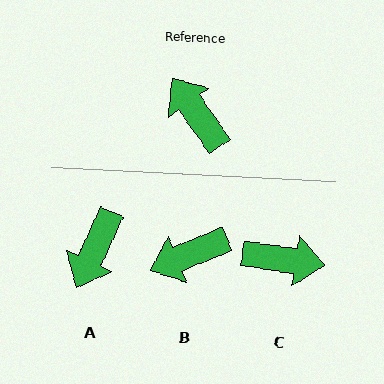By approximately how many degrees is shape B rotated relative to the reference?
Approximately 77 degrees counter-clockwise.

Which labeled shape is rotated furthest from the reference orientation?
C, about 134 degrees away.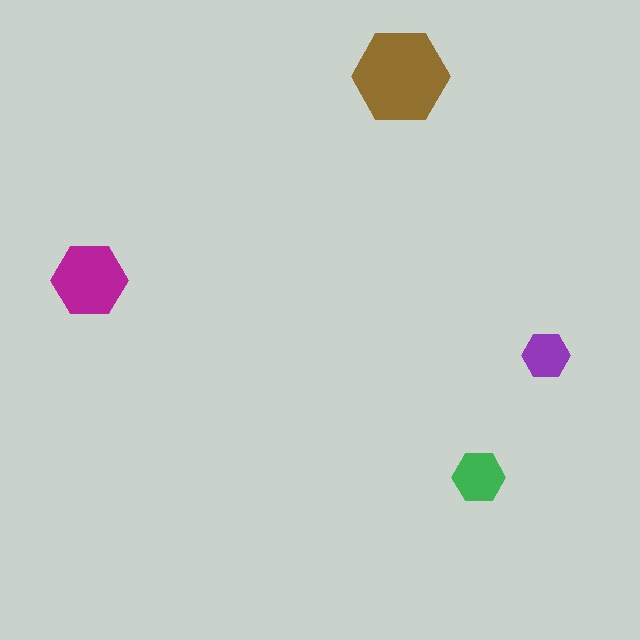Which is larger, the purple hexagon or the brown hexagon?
The brown one.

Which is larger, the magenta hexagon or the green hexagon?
The magenta one.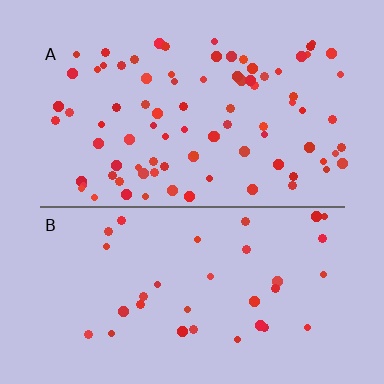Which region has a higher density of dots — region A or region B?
A (the top).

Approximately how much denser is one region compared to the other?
Approximately 2.6× — region A over region B.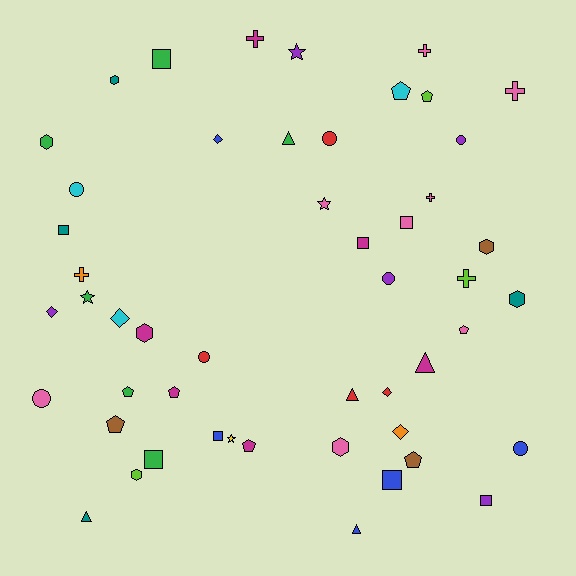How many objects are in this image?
There are 50 objects.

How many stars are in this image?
There are 4 stars.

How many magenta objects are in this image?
There are 6 magenta objects.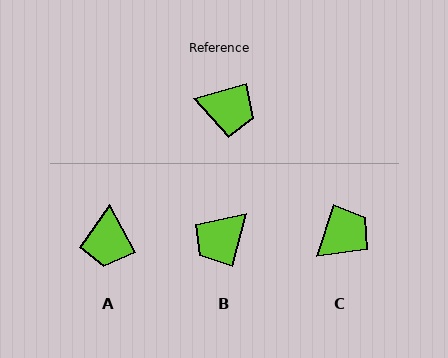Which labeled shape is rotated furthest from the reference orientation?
B, about 120 degrees away.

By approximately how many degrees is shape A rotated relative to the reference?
Approximately 77 degrees clockwise.